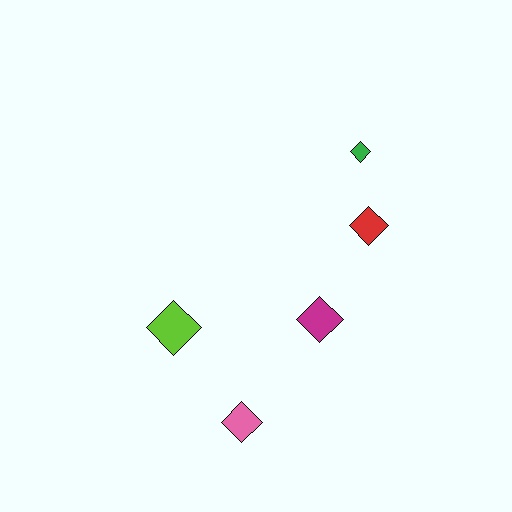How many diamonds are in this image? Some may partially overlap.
There are 5 diamonds.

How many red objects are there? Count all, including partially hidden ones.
There is 1 red object.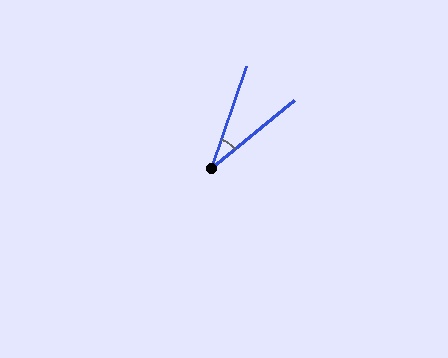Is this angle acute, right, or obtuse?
It is acute.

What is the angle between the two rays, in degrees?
Approximately 31 degrees.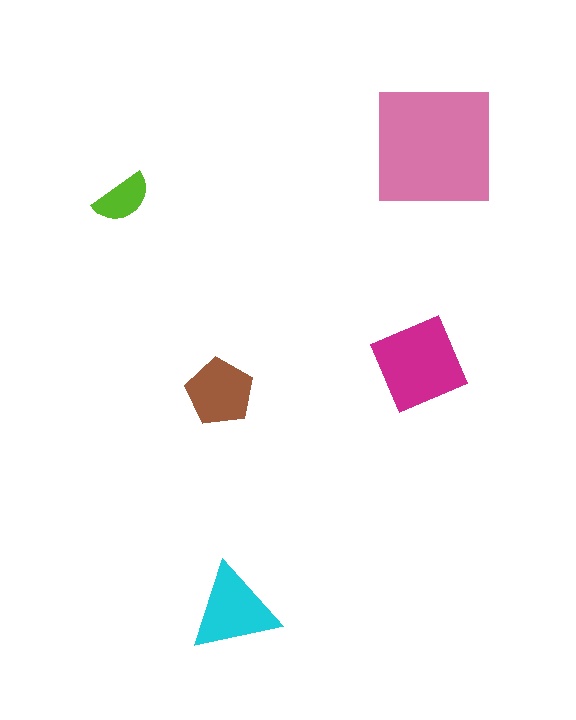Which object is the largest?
The pink square.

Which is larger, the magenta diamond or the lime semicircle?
The magenta diamond.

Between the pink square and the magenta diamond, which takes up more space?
The pink square.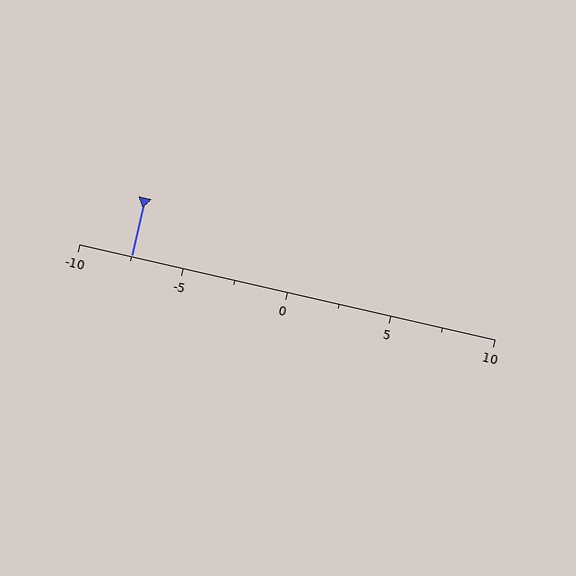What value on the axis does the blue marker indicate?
The marker indicates approximately -7.5.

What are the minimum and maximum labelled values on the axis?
The axis runs from -10 to 10.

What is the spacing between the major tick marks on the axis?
The major ticks are spaced 5 apart.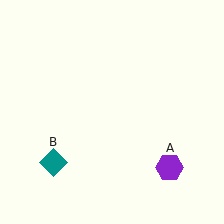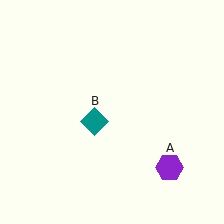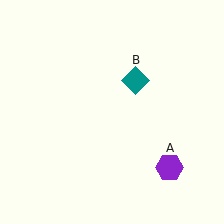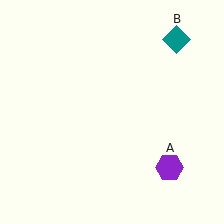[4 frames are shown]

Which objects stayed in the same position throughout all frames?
Purple hexagon (object A) remained stationary.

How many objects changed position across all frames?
1 object changed position: teal diamond (object B).